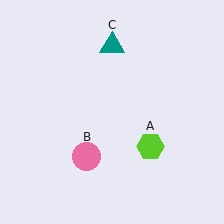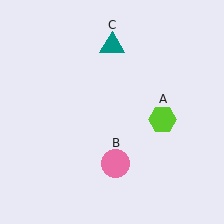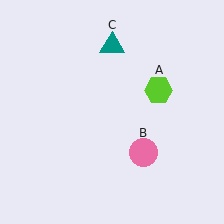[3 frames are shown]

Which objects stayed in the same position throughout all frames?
Teal triangle (object C) remained stationary.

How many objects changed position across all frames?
2 objects changed position: lime hexagon (object A), pink circle (object B).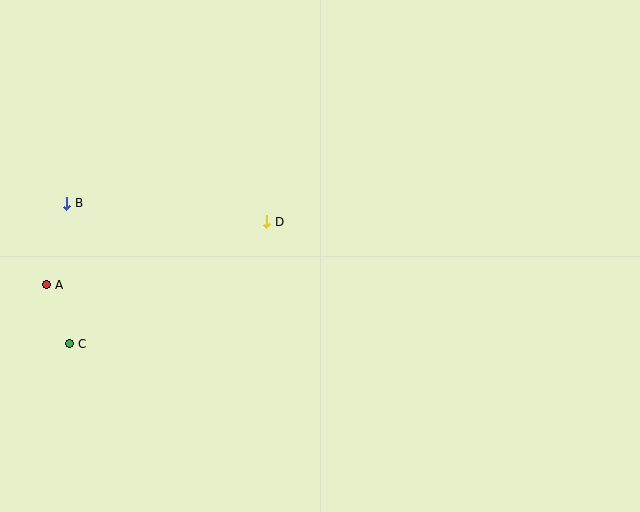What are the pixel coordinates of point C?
Point C is at (70, 344).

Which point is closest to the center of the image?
Point D at (267, 222) is closest to the center.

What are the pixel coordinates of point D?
Point D is at (267, 222).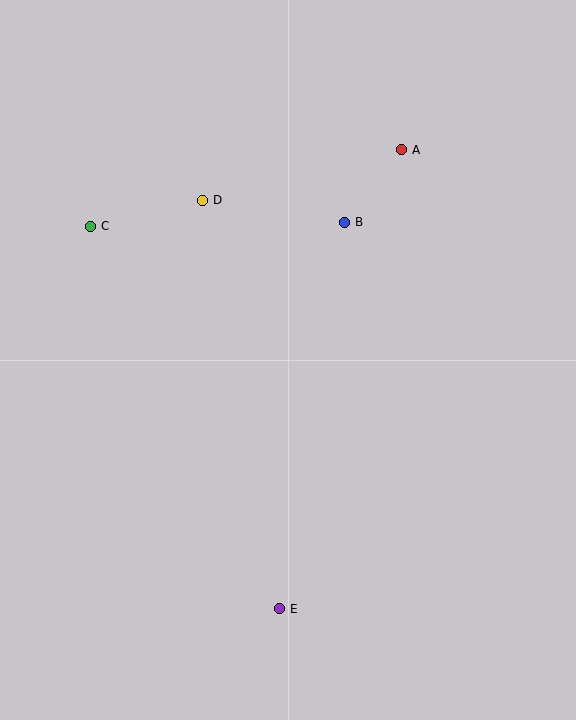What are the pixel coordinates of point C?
Point C is at (91, 226).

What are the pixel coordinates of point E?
Point E is at (280, 609).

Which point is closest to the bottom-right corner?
Point E is closest to the bottom-right corner.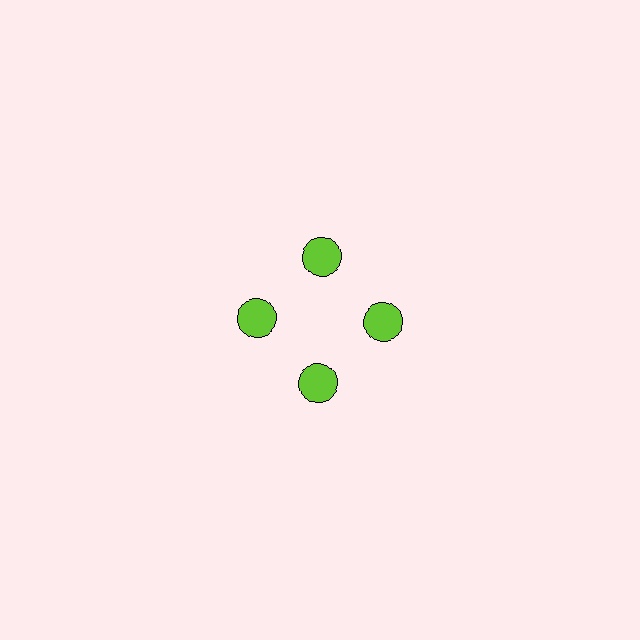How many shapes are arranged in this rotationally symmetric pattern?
There are 4 shapes, arranged in 4 groups of 1.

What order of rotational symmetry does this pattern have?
This pattern has 4-fold rotational symmetry.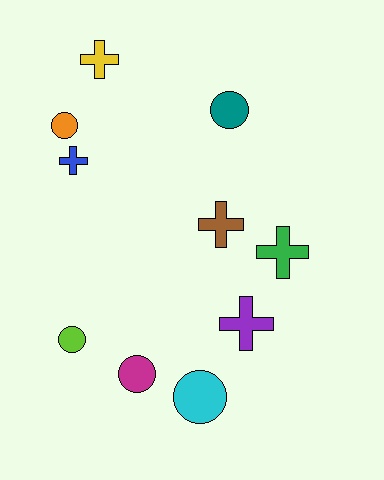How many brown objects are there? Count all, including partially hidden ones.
There is 1 brown object.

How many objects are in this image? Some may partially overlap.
There are 10 objects.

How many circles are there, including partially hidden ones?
There are 5 circles.